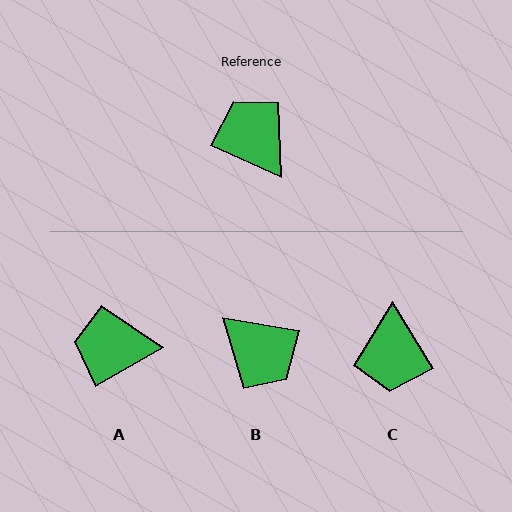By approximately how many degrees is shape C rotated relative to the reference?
Approximately 146 degrees counter-clockwise.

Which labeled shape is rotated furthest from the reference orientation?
B, about 166 degrees away.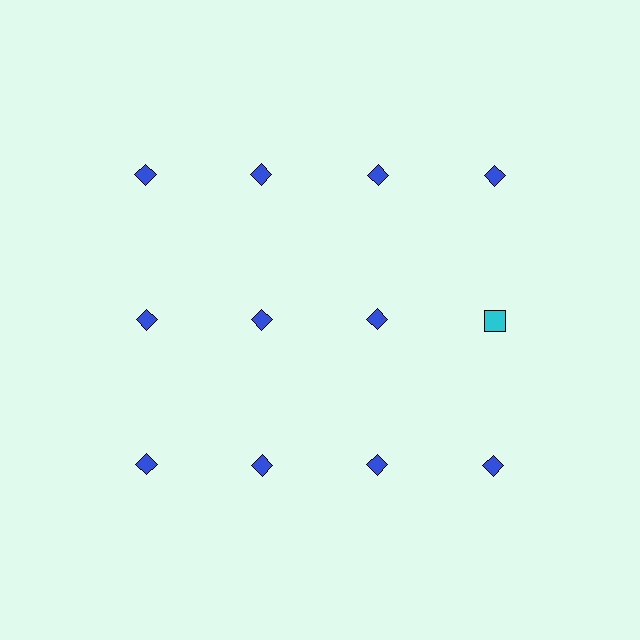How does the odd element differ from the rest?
It differs in both color (cyan instead of blue) and shape (square instead of diamond).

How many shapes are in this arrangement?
There are 12 shapes arranged in a grid pattern.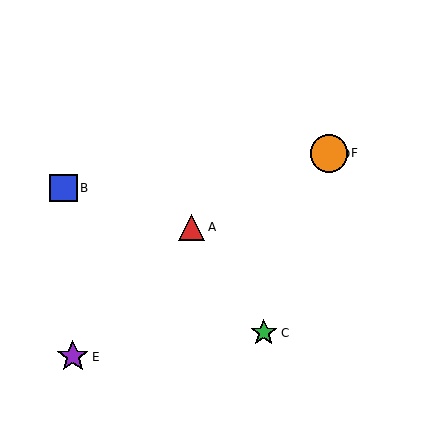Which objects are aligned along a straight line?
Objects A, D, F are aligned along a straight line.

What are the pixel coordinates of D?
Object D is at (327, 154).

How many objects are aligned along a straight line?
3 objects (A, D, F) are aligned along a straight line.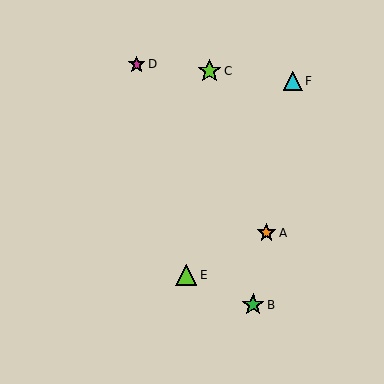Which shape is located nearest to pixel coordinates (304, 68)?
The cyan triangle (labeled F) at (293, 81) is nearest to that location.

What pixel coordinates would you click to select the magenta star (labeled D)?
Click at (137, 64) to select the magenta star D.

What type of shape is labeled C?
Shape C is a lime star.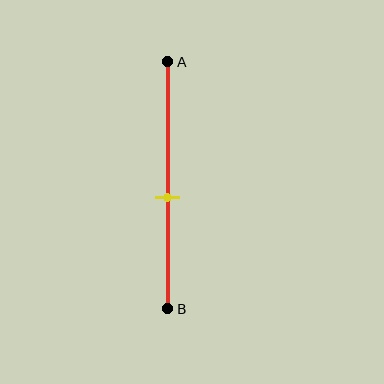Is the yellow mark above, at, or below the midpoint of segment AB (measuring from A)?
The yellow mark is below the midpoint of segment AB.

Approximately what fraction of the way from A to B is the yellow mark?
The yellow mark is approximately 55% of the way from A to B.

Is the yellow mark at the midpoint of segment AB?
No, the mark is at about 55% from A, not at the 50% midpoint.